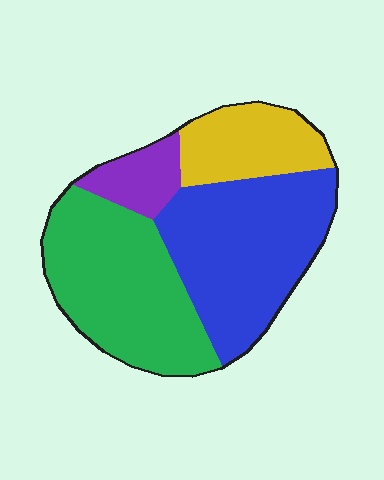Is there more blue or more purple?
Blue.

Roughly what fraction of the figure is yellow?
Yellow takes up about one sixth (1/6) of the figure.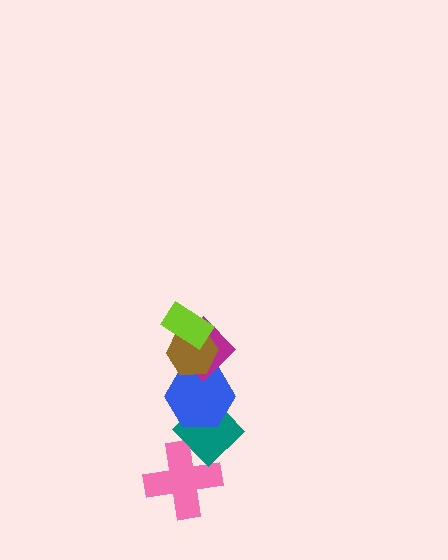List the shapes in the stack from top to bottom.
From top to bottom: the lime rectangle, the brown hexagon, the magenta diamond, the blue hexagon, the teal diamond, the pink cross.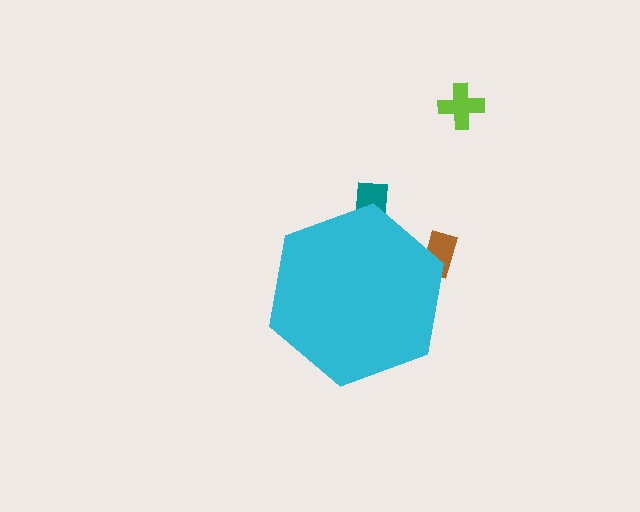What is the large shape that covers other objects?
A cyan hexagon.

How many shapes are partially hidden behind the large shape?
2 shapes are partially hidden.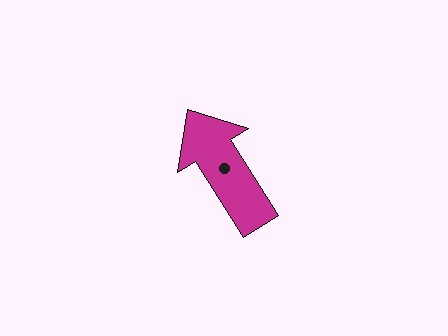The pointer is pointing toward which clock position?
Roughly 11 o'clock.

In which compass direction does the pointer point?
Northwest.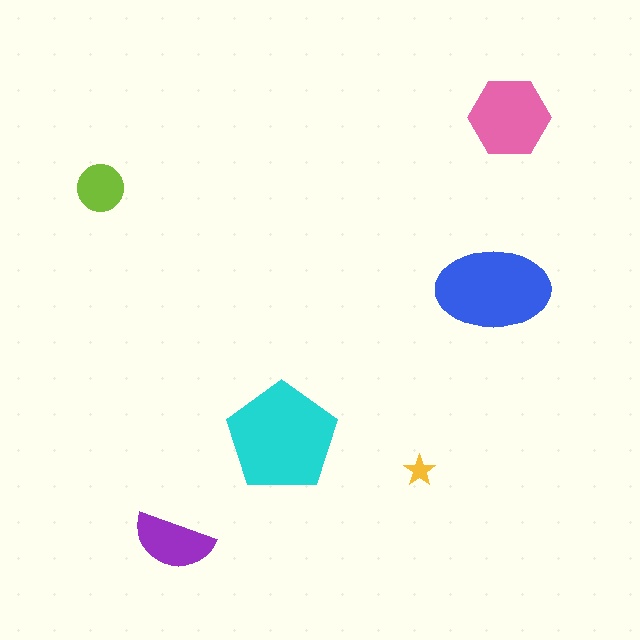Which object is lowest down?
The purple semicircle is bottommost.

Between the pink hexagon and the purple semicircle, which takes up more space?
The pink hexagon.